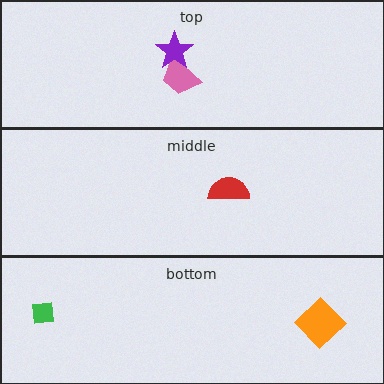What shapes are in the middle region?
The red semicircle.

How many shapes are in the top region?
2.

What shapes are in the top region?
The pink trapezoid, the purple star.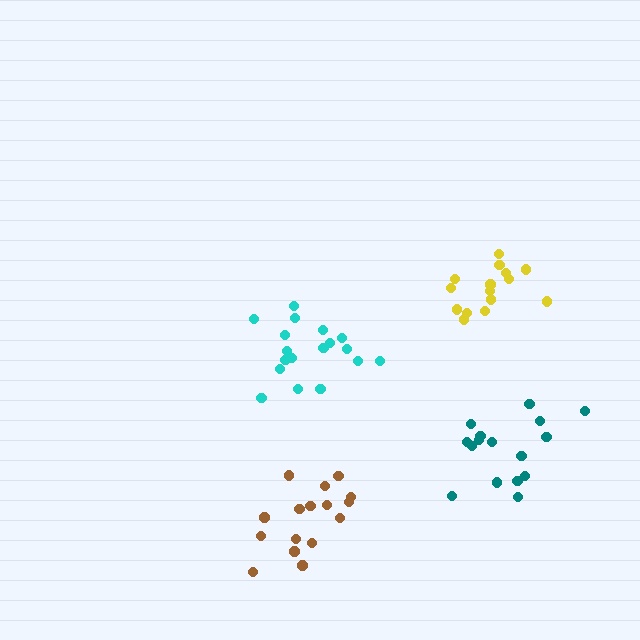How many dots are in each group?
Group 1: 15 dots, Group 2: 16 dots, Group 3: 18 dots, Group 4: 16 dots (65 total).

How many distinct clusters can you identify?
There are 4 distinct clusters.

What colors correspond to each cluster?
The clusters are colored: yellow, brown, cyan, teal.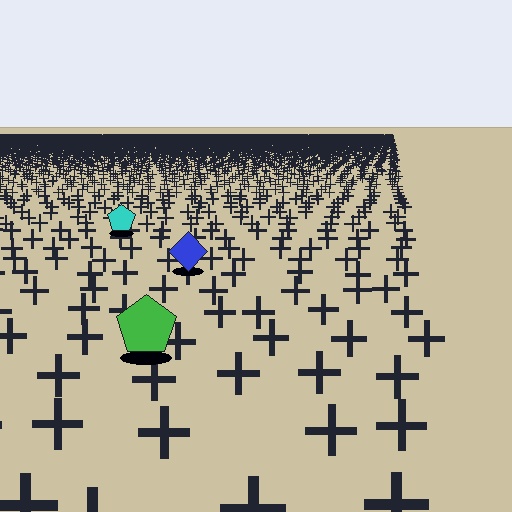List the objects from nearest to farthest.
From nearest to farthest: the green pentagon, the blue diamond, the cyan pentagon.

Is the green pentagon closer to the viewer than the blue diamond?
Yes. The green pentagon is closer — you can tell from the texture gradient: the ground texture is coarser near it.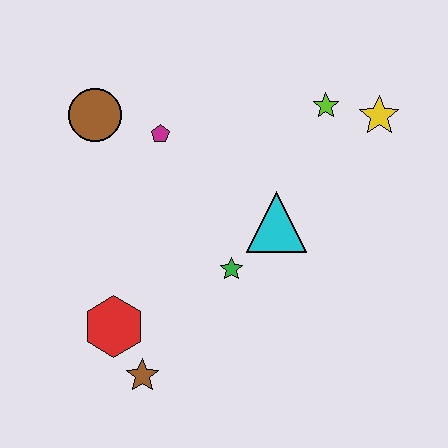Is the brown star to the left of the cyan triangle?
Yes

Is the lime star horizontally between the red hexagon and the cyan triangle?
No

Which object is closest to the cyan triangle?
The green star is closest to the cyan triangle.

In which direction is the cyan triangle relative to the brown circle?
The cyan triangle is to the right of the brown circle.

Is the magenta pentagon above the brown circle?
No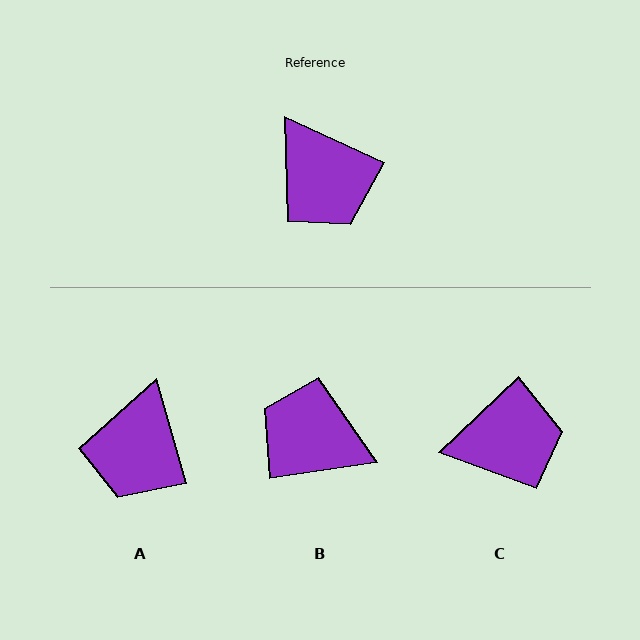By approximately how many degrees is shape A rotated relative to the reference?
Approximately 49 degrees clockwise.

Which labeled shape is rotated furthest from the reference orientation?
B, about 147 degrees away.